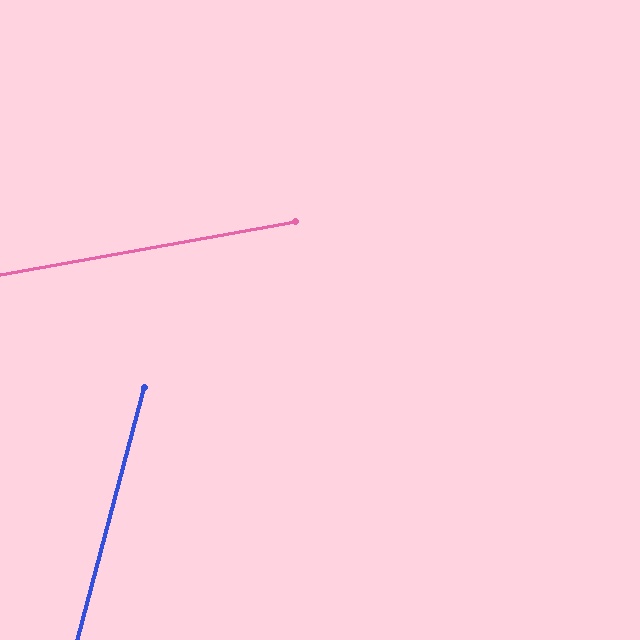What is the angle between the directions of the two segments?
Approximately 65 degrees.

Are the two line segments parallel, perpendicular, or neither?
Neither parallel nor perpendicular — they differ by about 65°.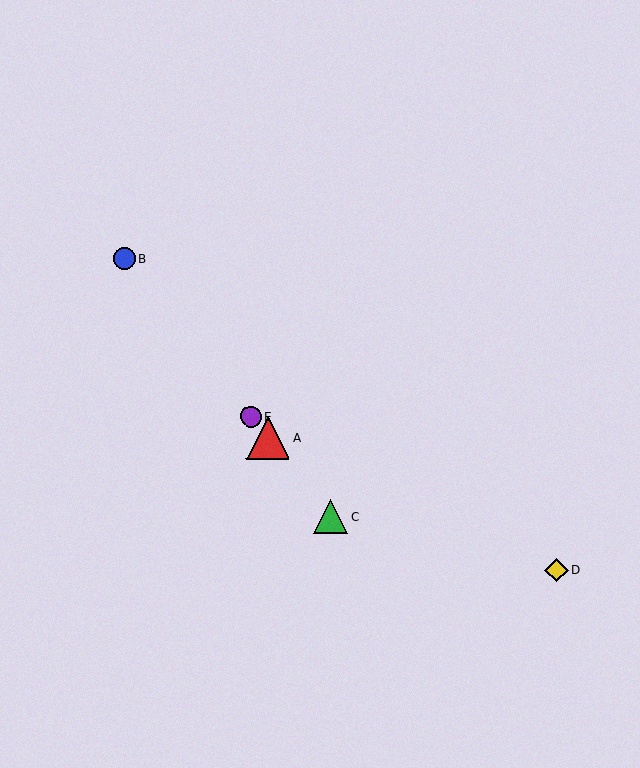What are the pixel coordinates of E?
Object E is at (251, 416).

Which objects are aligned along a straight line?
Objects A, B, C, E are aligned along a straight line.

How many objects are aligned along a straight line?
4 objects (A, B, C, E) are aligned along a straight line.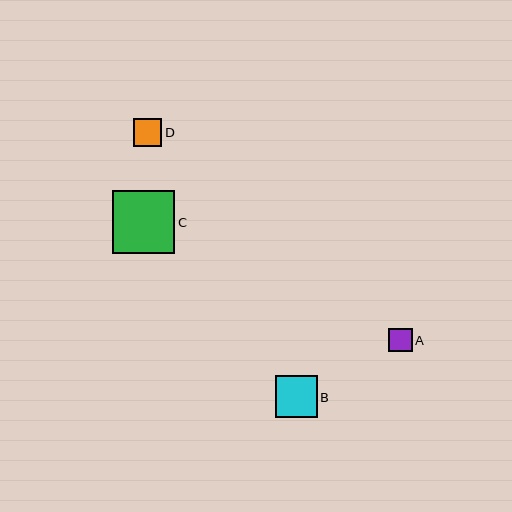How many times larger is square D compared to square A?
Square D is approximately 1.2 times the size of square A.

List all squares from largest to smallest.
From largest to smallest: C, B, D, A.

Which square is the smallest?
Square A is the smallest with a size of approximately 24 pixels.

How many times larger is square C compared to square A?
Square C is approximately 2.7 times the size of square A.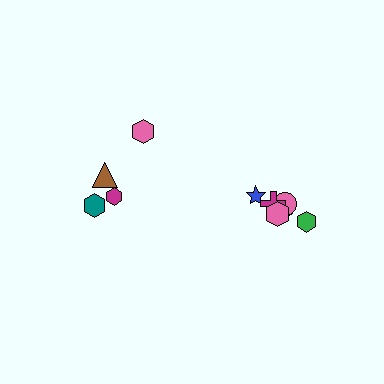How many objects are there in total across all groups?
There are 10 objects.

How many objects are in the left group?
There are 4 objects.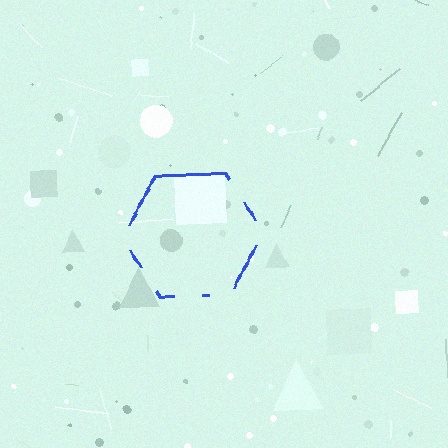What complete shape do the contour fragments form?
The contour fragments form a hexagon.